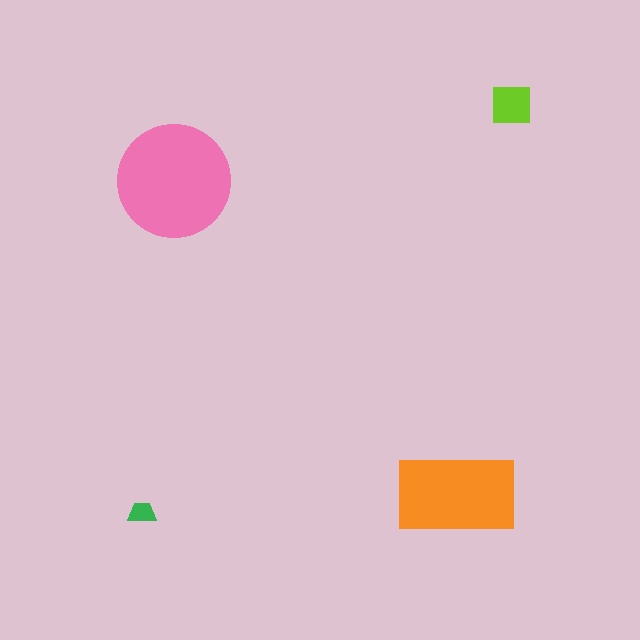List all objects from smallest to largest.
The green trapezoid, the lime square, the orange rectangle, the pink circle.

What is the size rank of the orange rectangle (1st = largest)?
2nd.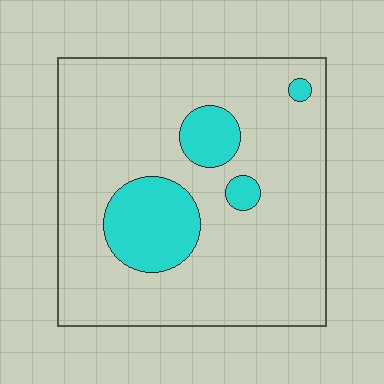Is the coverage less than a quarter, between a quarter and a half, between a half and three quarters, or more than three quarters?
Less than a quarter.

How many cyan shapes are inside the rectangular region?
4.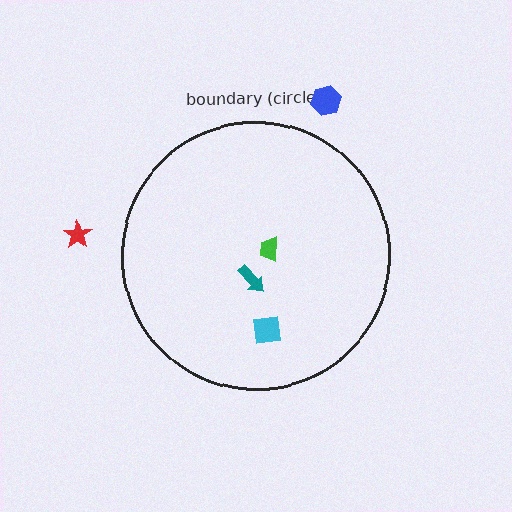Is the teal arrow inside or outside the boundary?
Inside.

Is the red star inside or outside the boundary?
Outside.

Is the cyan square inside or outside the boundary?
Inside.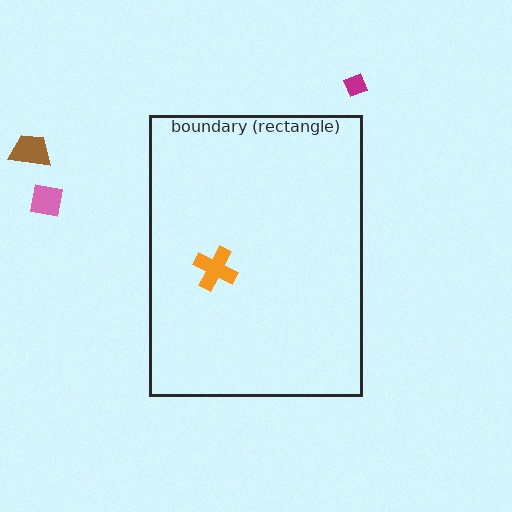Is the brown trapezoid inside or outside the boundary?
Outside.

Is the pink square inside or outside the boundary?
Outside.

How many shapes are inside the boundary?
1 inside, 3 outside.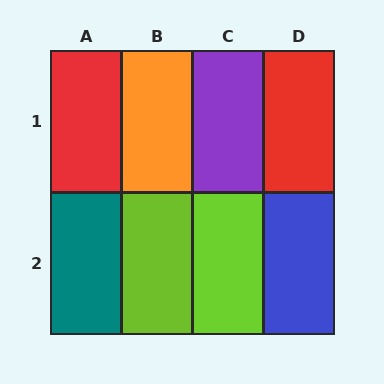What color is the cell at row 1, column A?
Red.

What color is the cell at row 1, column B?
Orange.